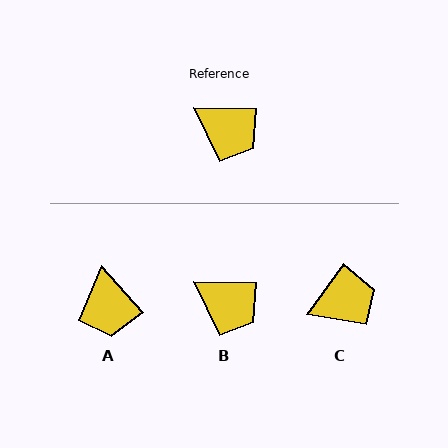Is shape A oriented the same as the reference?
No, it is off by about 48 degrees.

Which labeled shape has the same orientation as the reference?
B.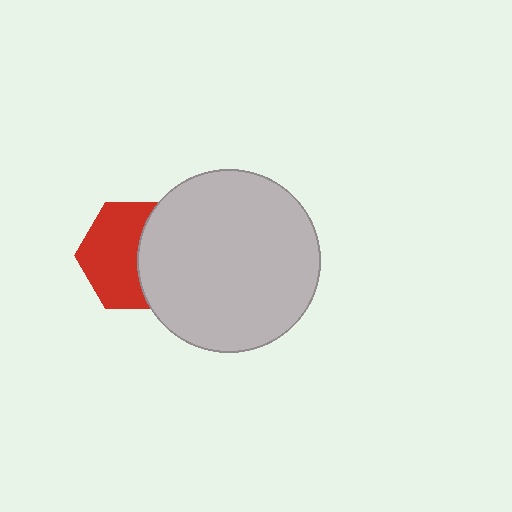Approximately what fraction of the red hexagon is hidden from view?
Roughly 43% of the red hexagon is hidden behind the light gray circle.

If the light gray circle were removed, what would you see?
You would see the complete red hexagon.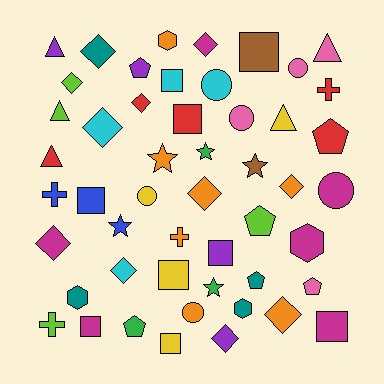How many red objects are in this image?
There are 5 red objects.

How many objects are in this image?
There are 50 objects.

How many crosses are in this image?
There are 4 crosses.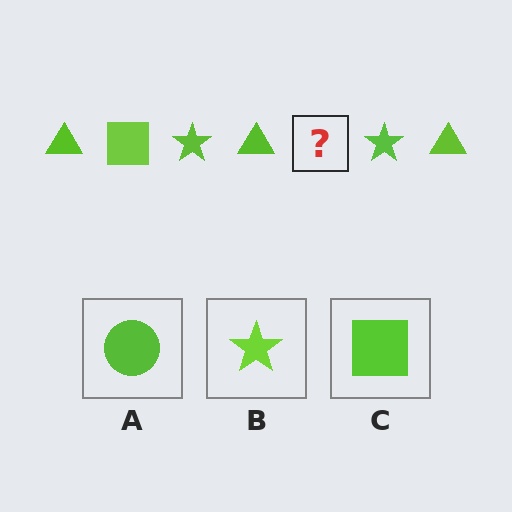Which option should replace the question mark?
Option C.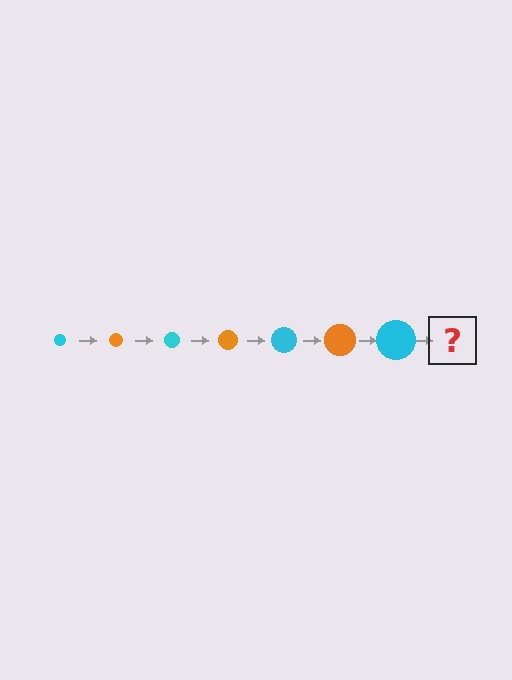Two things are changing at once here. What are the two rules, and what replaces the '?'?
The two rules are that the circle grows larger each step and the color cycles through cyan and orange. The '?' should be an orange circle, larger than the previous one.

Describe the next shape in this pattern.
It should be an orange circle, larger than the previous one.